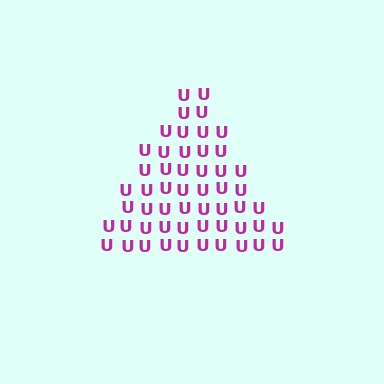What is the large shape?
The large shape is a triangle.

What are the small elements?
The small elements are letter U's.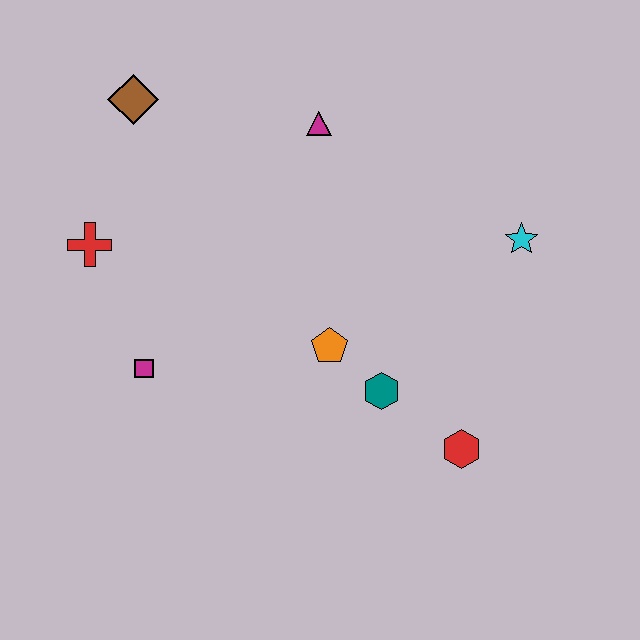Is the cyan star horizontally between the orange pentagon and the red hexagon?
No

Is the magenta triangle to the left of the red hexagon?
Yes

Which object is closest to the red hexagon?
The teal hexagon is closest to the red hexagon.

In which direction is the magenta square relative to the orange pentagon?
The magenta square is to the left of the orange pentagon.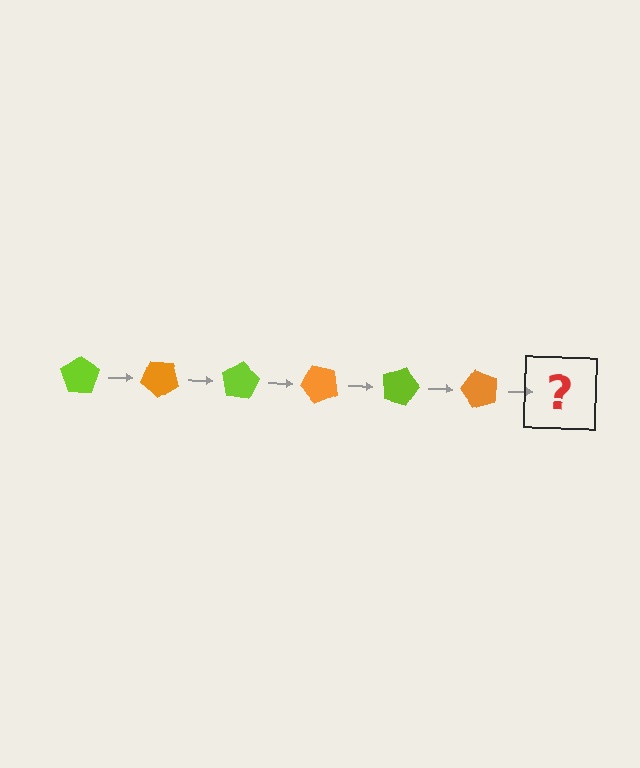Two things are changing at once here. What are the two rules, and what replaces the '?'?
The two rules are that it rotates 40 degrees each step and the color cycles through lime and orange. The '?' should be a lime pentagon, rotated 240 degrees from the start.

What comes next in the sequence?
The next element should be a lime pentagon, rotated 240 degrees from the start.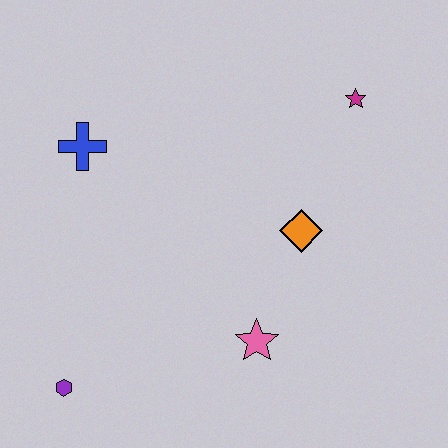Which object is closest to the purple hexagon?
The pink star is closest to the purple hexagon.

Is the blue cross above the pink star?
Yes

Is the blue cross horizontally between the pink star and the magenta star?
No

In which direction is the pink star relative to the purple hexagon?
The pink star is to the right of the purple hexagon.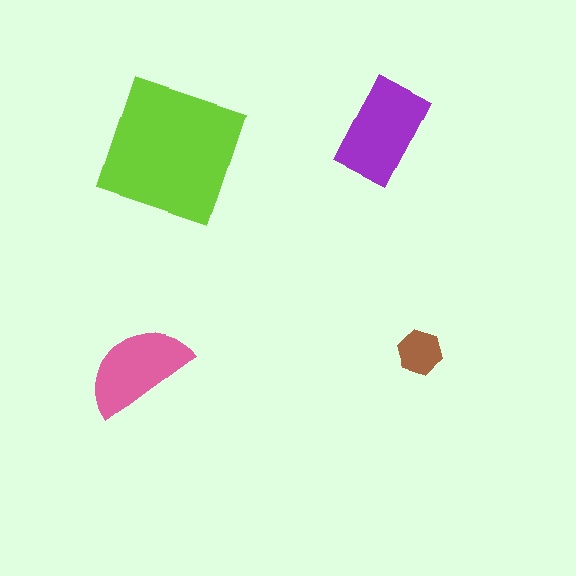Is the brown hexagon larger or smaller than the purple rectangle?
Smaller.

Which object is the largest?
The lime square.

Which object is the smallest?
The brown hexagon.